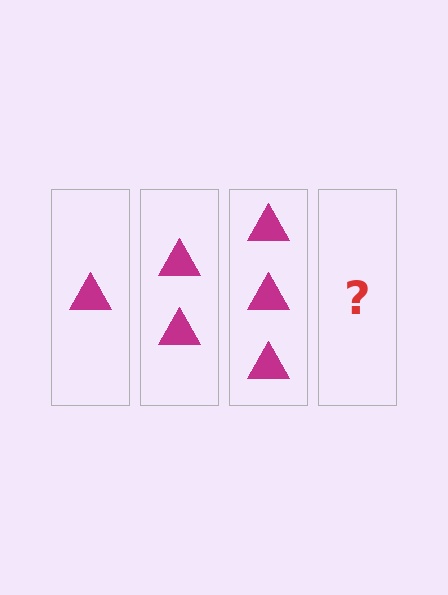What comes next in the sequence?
The next element should be 4 triangles.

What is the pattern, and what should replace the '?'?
The pattern is that each step adds one more triangle. The '?' should be 4 triangles.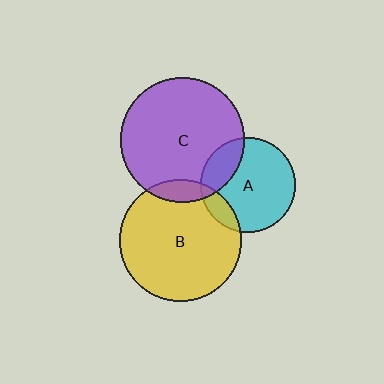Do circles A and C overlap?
Yes.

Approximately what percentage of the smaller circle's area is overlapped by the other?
Approximately 20%.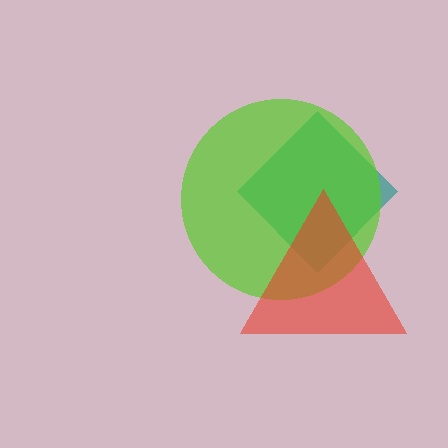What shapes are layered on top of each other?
The layered shapes are: a teal diamond, a lime circle, a red triangle.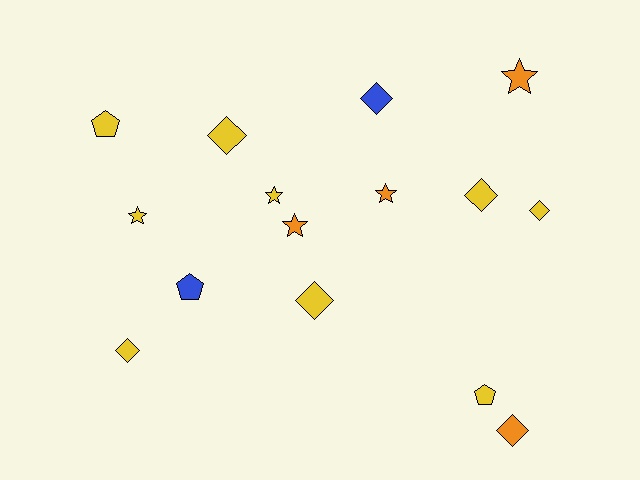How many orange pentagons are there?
There are no orange pentagons.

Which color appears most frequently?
Yellow, with 9 objects.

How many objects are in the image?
There are 15 objects.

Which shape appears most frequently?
Diamond, with 7 objects.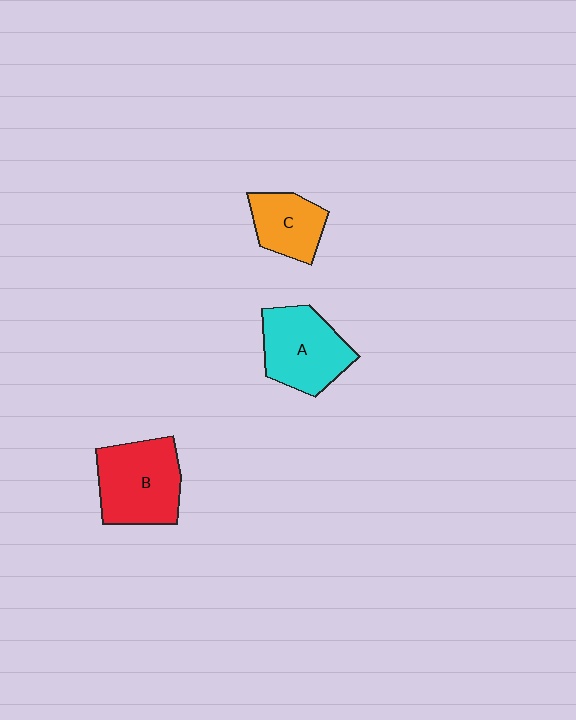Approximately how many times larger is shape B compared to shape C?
Approximately 1.6 times.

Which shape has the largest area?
Shape B (red).